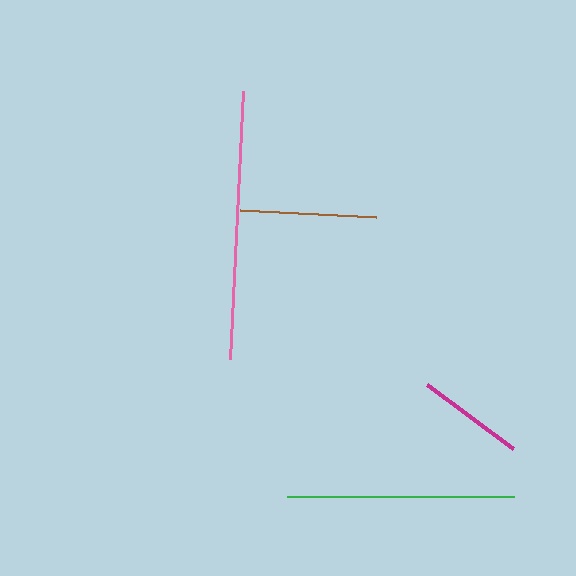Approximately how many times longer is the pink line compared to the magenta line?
The pink line is approximately 2.5 times the length of the magenta line.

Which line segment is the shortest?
The magenta line is the shortest at approximately 106 pixels.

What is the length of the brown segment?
The brown segment is approximately 136 pixels long.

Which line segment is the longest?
The pink line is the longest at approximately 268 pixels.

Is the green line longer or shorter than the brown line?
The green line is longer than the brown line.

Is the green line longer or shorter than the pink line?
The pink line is longer than the green line.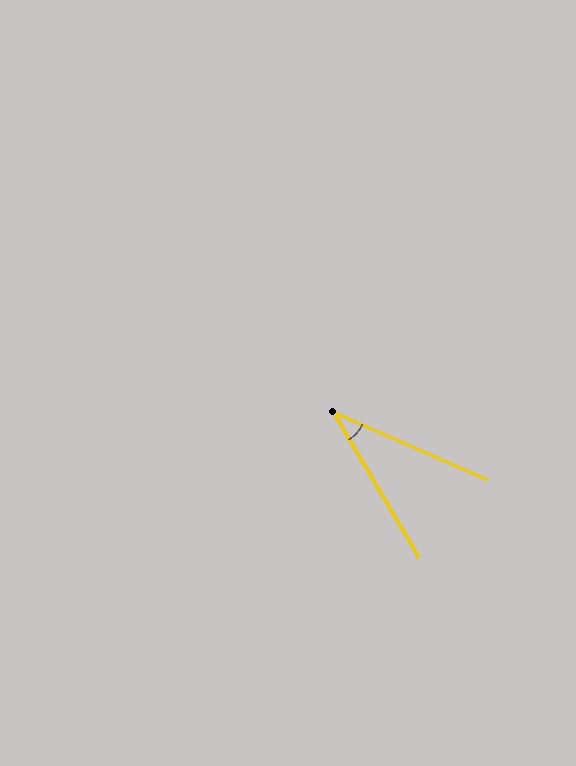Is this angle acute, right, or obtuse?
It is acute.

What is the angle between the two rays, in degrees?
Approximately 36 degrees.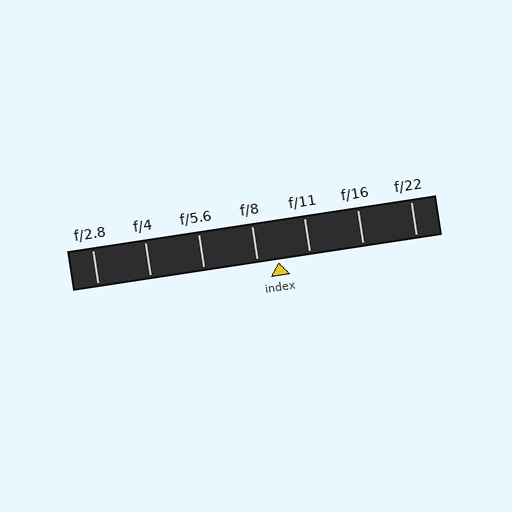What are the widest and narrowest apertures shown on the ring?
The widest aperture shown is f/2.8 and the narrowest is f/22.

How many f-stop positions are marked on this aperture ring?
There are 7 f-stop positions marked.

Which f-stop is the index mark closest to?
The index mark is closest to f/8.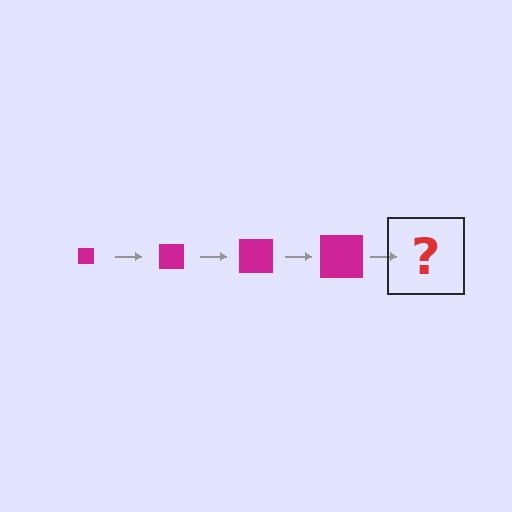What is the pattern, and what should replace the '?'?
The pattern is that the square gets progressively larger each step. The '?' should be a magenta square, larger than the previous one.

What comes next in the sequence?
The next element should be a magenta square, larger than the previous one.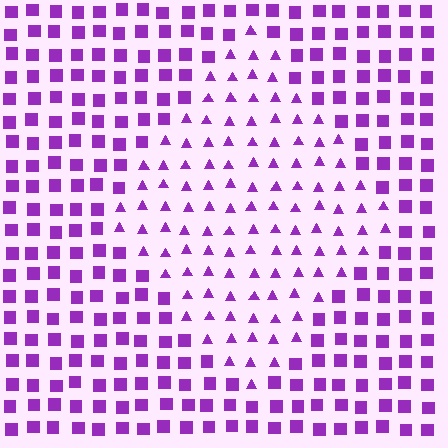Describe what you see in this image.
The image is filled with small purple elements arranged in a uniform grid. A diamond-shaped region contains triangles, while the surrounding area contains squares. The boundary is defined purely by the change in element shape.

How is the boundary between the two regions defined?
The boundary is defined by a change in element shape: triangles inside vs. squares outside. All elements share the same color and spacing.